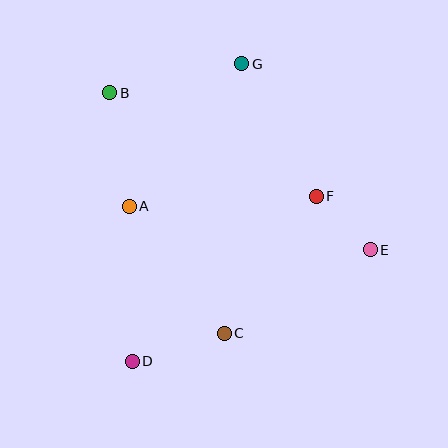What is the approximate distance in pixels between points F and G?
The distance between F and G is approximately 152 pixels.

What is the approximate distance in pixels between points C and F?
The distance between C and F is approximately 165 pixels.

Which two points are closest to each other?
Points E and F are closest to each other.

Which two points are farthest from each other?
Points D and G are farthest from each other.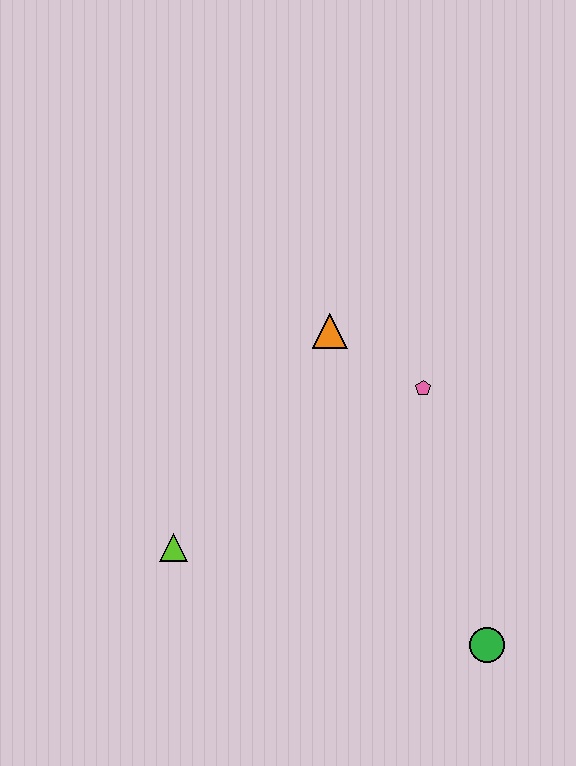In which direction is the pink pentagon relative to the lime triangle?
The pink pentagon is to the right of the lime triangle.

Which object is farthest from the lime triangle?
The green circle is farthest from the lime triangle.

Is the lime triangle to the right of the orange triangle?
No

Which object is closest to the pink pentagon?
The orange triangle is closest to the pink pentagon.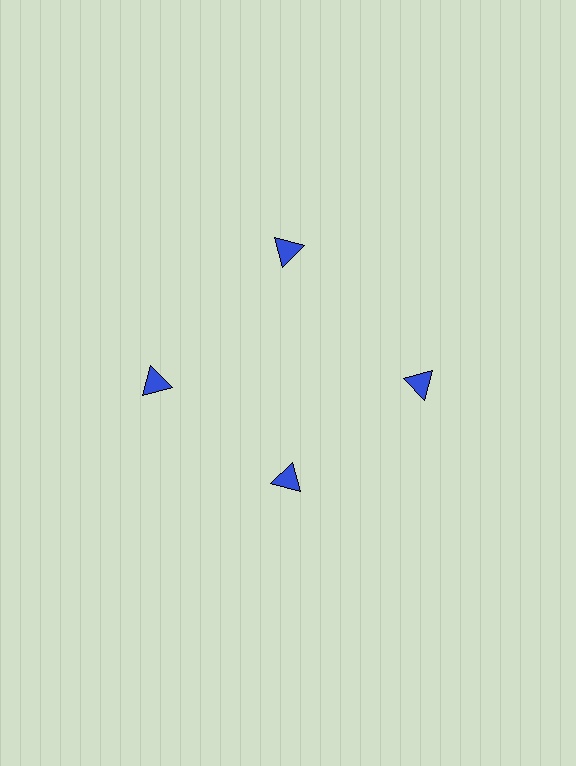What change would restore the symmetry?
The symmetry would be restored by moving it outward, back onto the ring so that all 4 triangles sit at equal angles and equal distance from the center.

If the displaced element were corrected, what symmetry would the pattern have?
It would have 4-fold rotational symmetry — the pattern would map onto itself every 90 degrees.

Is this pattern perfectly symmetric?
No. The 4 blue triangles are arranged in a ring, but one element near the 6 o'clock position is pulled inward toward the center, breaking the 4-fold rotational symmetry.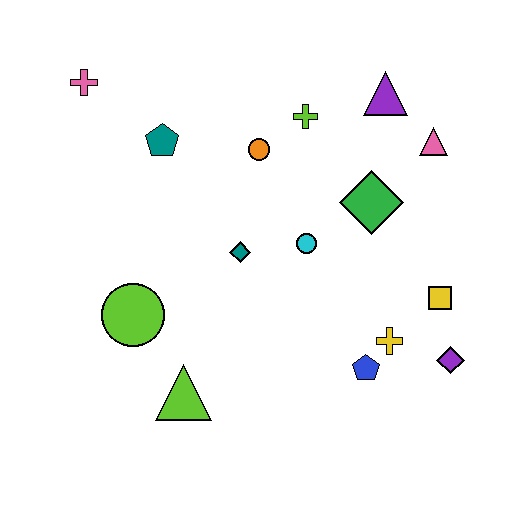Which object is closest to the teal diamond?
The cyan circle is closest to the teal diamond.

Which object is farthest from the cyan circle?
The pink cross is farthest from the cyan circle.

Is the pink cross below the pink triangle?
No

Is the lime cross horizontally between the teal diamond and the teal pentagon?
No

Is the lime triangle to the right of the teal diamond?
No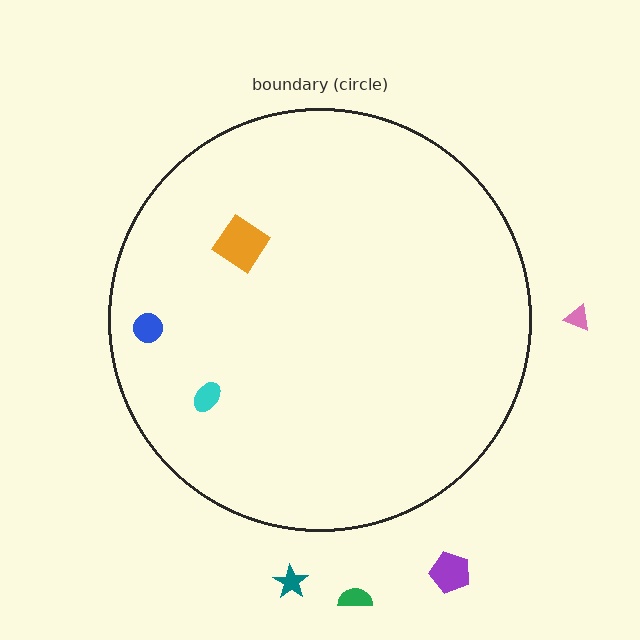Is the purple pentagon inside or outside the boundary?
Outside.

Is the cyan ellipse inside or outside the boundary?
Inside.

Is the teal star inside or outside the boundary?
Outside.